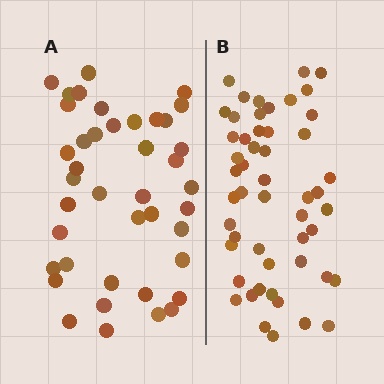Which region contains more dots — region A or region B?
Region B (the right region) has more dots.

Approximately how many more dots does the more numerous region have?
Region B has roughly 10 or so more dots than region A.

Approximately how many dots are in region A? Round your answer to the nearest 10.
About 40 dots. (The exact count is 41, which rounds to 40.)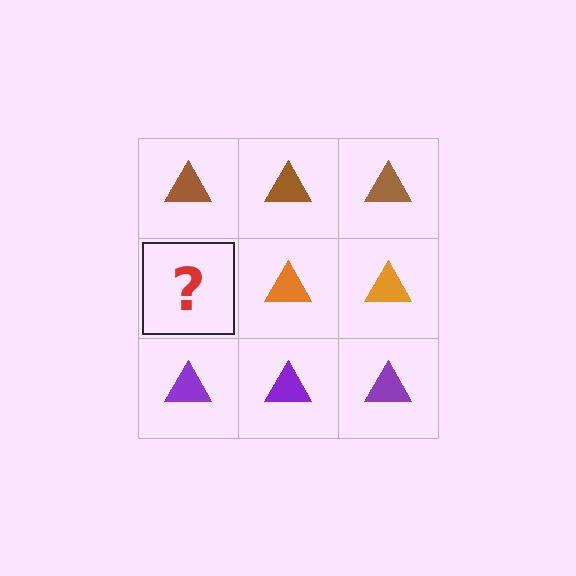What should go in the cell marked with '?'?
The missing cell should contain an orange triangle.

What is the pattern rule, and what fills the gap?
The rule is that each row has a consistent color. The gap should be filled with an orange triangle.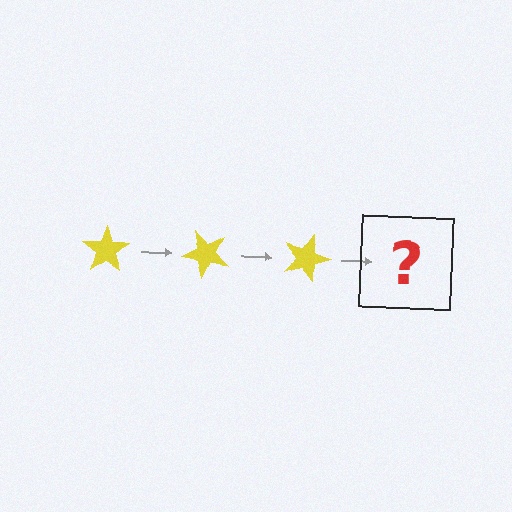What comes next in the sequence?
The next element should be a yellow star rotated 135 degrees.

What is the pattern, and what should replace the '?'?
The pattern is that the star rotates 45 degrees each step. The '?' should be a yellow star rotated 135 degrees.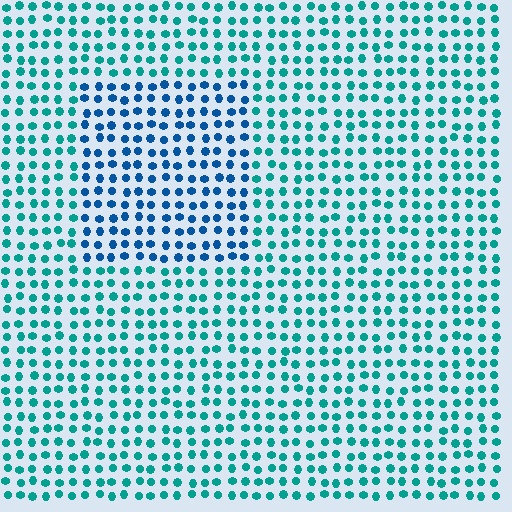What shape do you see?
I see a rectangle.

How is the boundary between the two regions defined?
The boundary is defined purely by a slight shift in hue (about 36 degrees). Spacing, size, and orientation are identical on both sides.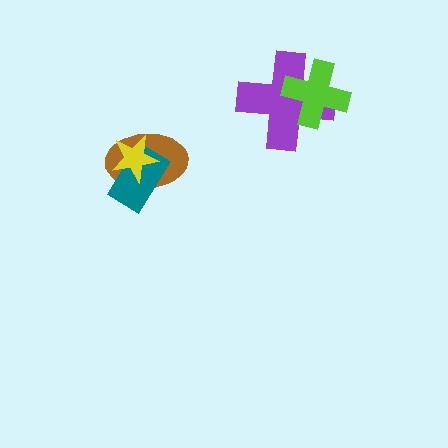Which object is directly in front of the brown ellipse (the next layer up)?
The teal rectangle is directly in front of the brown ellipse.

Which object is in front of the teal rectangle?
The yellow star is in front of the teal rectangle.